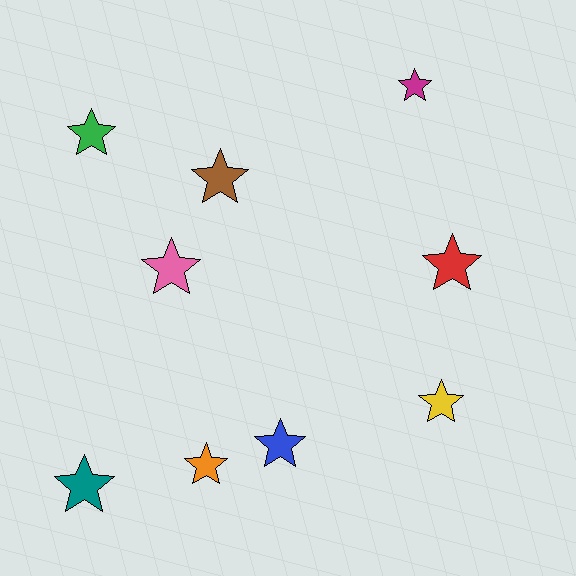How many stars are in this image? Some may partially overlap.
There are 9 stars.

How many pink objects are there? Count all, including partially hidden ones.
There is 1 pink object.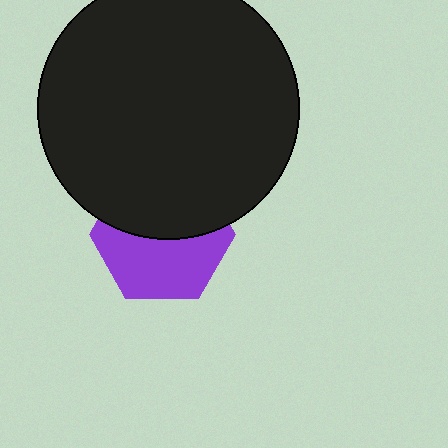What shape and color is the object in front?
The object in front is a black circle.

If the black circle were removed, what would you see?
You would see the complete purple hexagon.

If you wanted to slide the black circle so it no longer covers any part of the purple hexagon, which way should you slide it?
Slide it up — that is the most direct way to separate the two shapes.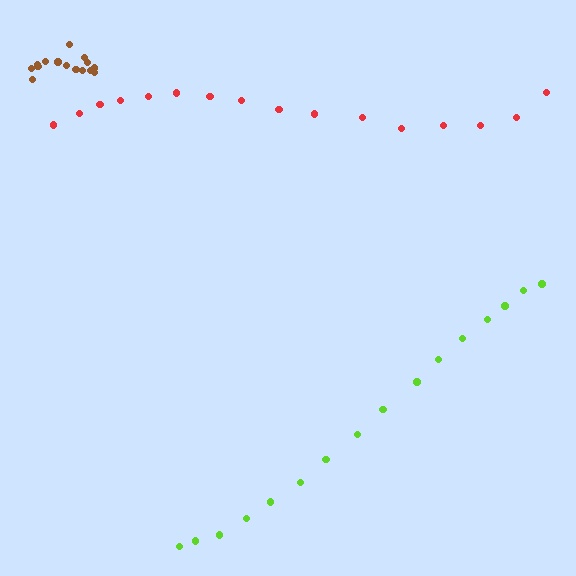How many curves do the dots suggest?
There are 3 distinct paths.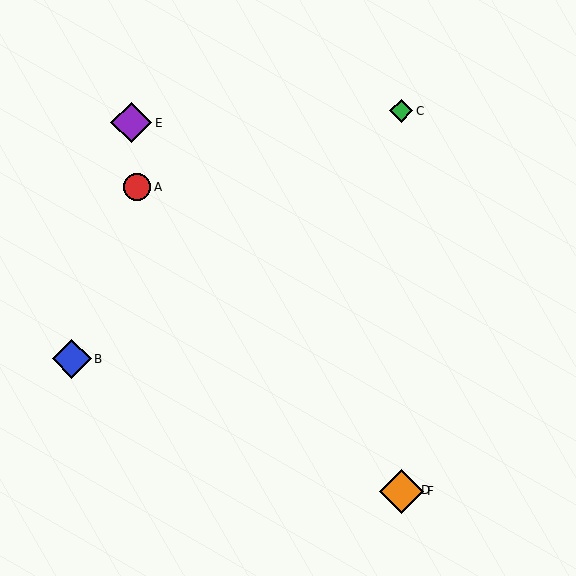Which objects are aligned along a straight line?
Objects A, D, F are aligned along a straight line.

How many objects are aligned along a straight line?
3 objects (A, D, F) are aligned along a straight line.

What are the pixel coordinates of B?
Object B is at (72, 359).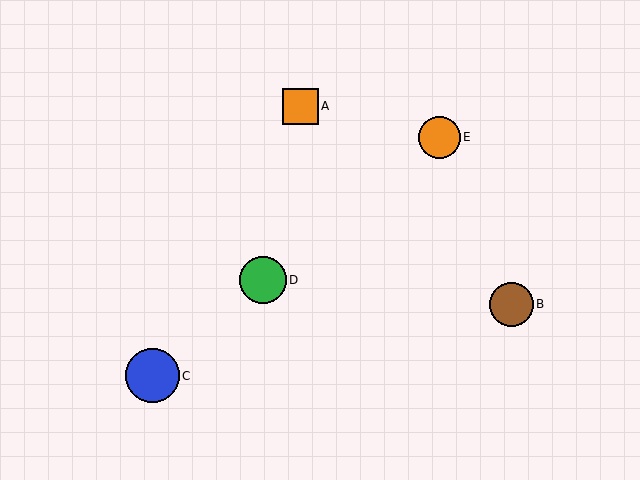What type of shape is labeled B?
Shape B is a brown circle.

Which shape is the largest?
The blue circle (labeled C) is the largest.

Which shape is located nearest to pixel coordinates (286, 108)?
The orange square (labeled A) at (301, 106) is nearest to that location.